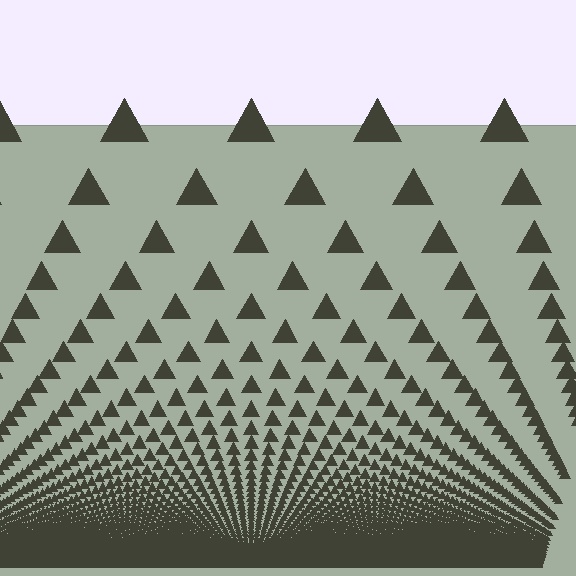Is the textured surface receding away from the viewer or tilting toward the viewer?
The surface appears to tilt toward the viewer. Texture elements get larger and sparser toward the top.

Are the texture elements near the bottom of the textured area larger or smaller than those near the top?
Smaller. The gradient is inverted — elements near the bottom are smaller and denser.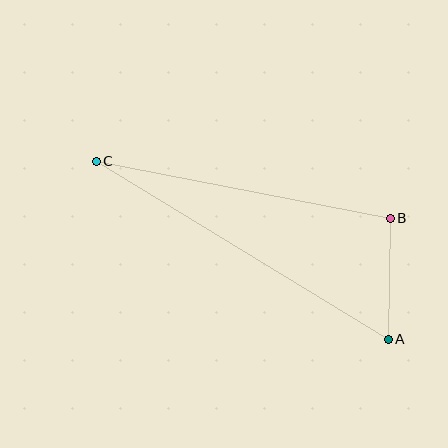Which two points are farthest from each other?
Points A and C are farthest from each other.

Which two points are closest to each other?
Points A and B are closest to each other.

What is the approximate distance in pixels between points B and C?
The distance between B and C is approximately 300 pixels.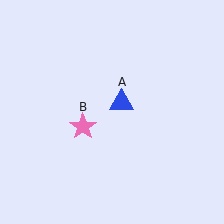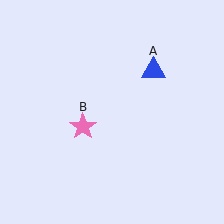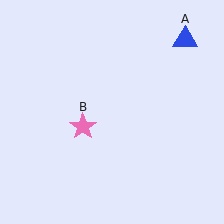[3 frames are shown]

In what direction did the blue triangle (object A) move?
The blue triangle (object A) moved up and to the right.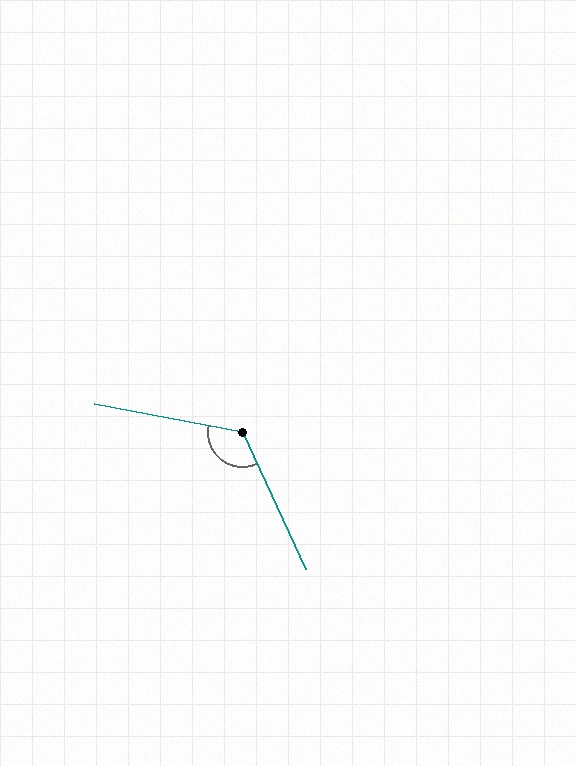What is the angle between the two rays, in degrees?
Approximately 125 degrees.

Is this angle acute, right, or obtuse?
It is obtuse.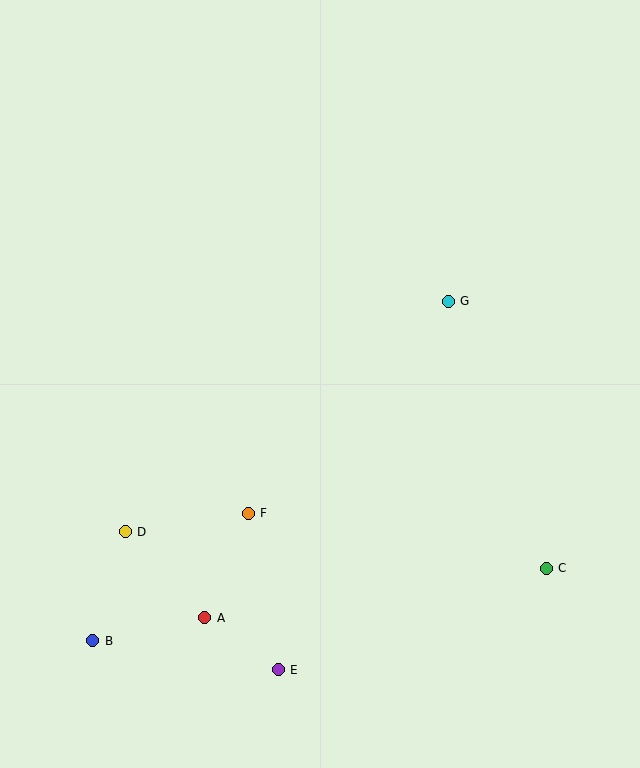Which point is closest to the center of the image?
Point F at (248, 513) is closest to the center.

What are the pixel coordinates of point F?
Point F is at (248, 513).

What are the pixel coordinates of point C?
Point C is at (546, 568).